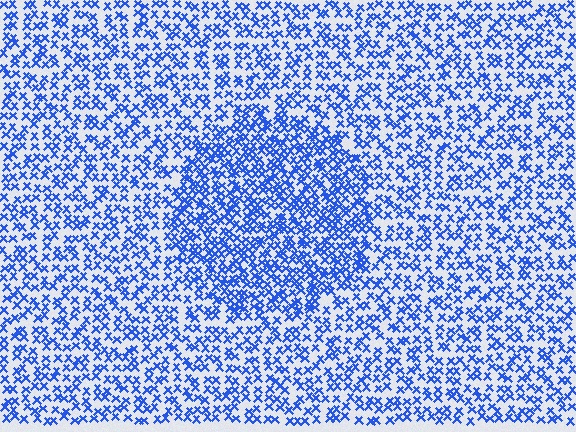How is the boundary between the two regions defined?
The boundary is defined by a change in element density (approximately 1.7x ratio). All elements are the same color, size, and shape.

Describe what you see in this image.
The image contains small blue elements arranged at two different densities. A circle-shaped region is visible where the elements are more densely packed than the surrounding area.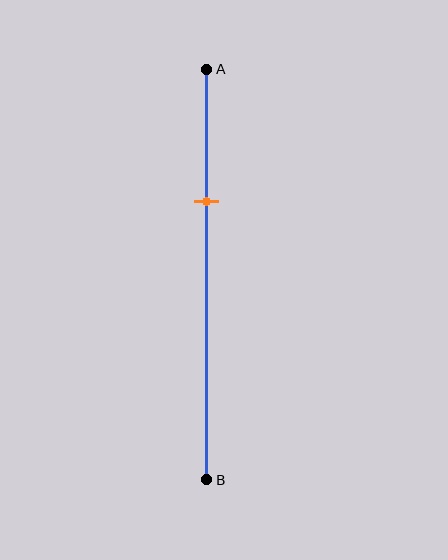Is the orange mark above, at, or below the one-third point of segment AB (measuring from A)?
The orange mark is approximately at the one-third point of segment AB.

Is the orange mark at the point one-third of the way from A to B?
Yes, the mark is approximately at the one-third point.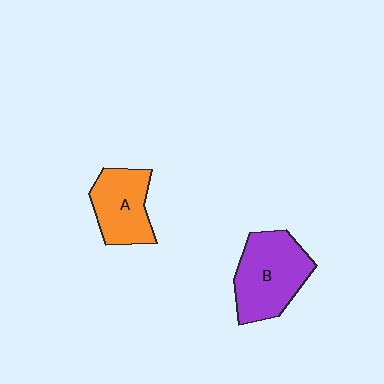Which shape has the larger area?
Shape B (purple).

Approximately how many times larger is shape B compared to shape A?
Approximately 1.3 times.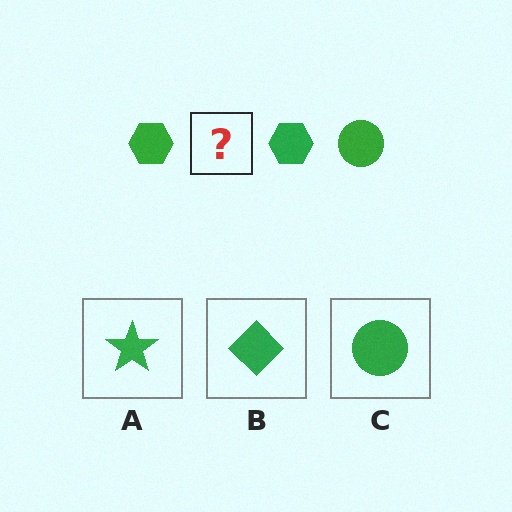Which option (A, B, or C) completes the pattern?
C.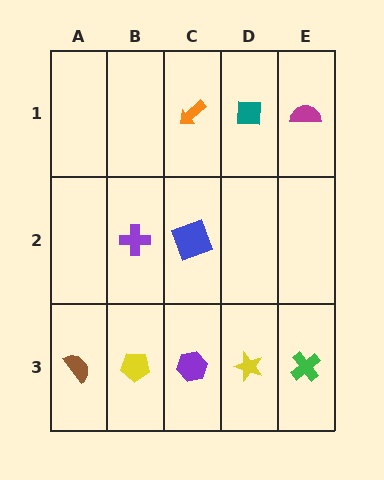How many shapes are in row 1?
3 shapes.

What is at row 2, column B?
A purple cross.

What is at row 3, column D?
A yellow star.